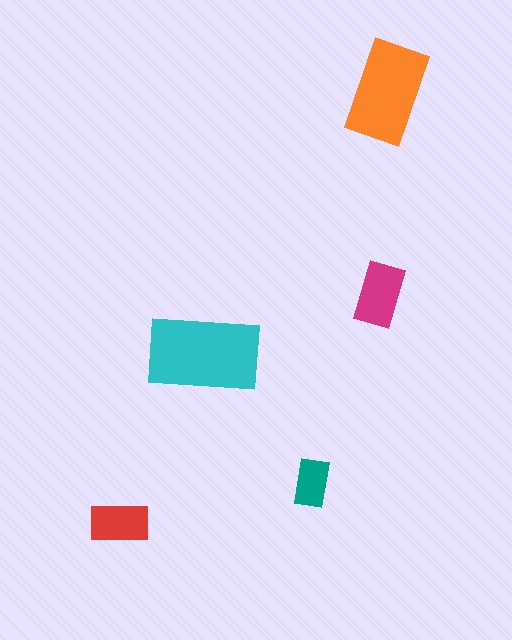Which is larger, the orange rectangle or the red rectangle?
The orange one.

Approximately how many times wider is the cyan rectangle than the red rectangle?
About 2 times wider.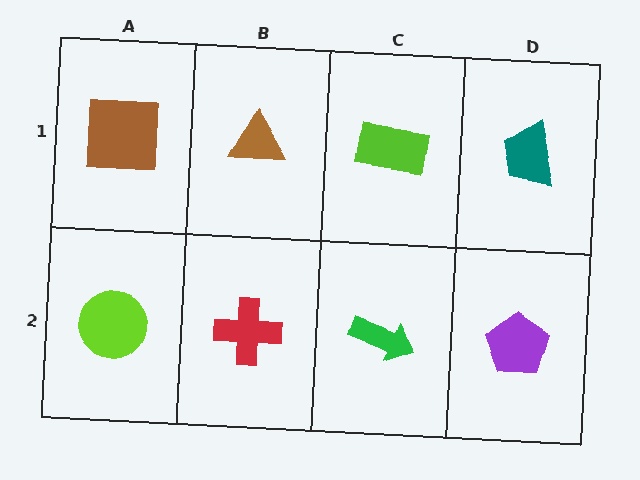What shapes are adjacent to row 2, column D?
A teal trapezoid (row 1, column D), a green arrow (row 2, column C).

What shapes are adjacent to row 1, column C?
A green arrow (row 2, column C), a brown triangle (row 1, column B), a teal trapezoid (row 1, column D).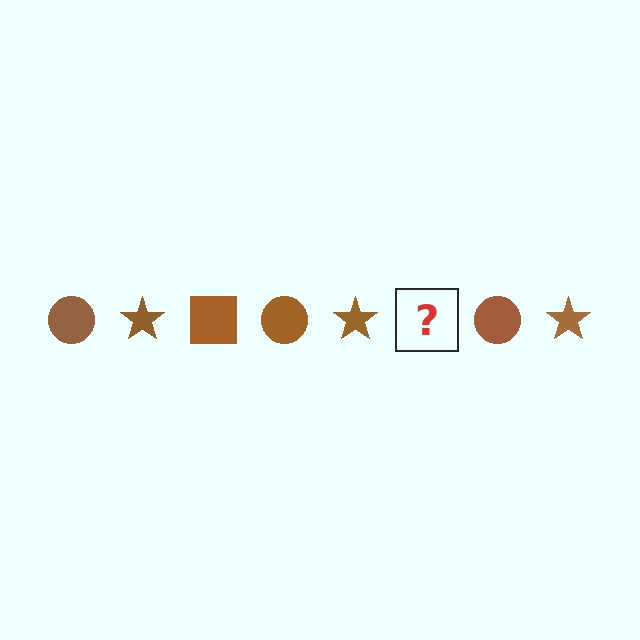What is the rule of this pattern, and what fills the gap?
The rule is that the pattern cycles through circle, star, square shapes in brown. The gap should be filled with a brown square.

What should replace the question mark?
The question mark should be replaced with a brown square.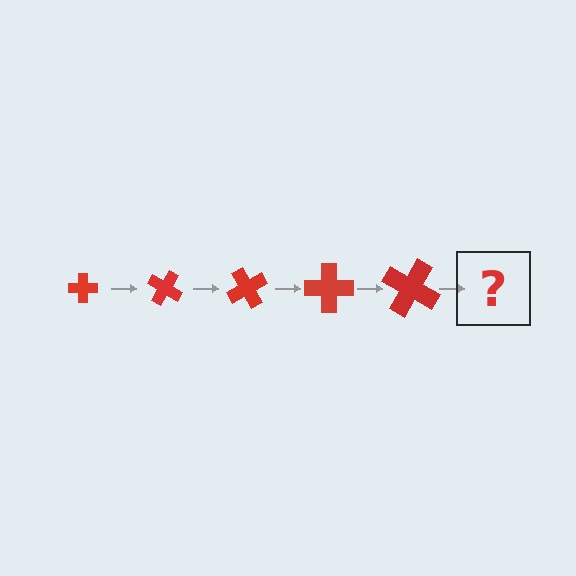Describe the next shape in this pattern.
It should be a cross, larger than the previous one and rotated 150 degrees from the start.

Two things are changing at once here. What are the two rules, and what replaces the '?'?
The two rules are that the cross grows larger each step and it rotates 30 degrees each step. The '?' should be a cross, larger than the previous one and rotated 150 degrees from the start.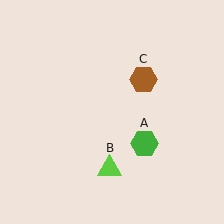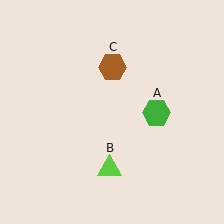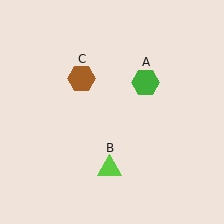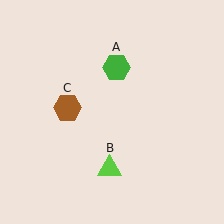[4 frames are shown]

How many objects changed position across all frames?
2 objects changed position: green hexagon (object A), brown hexagon (object C).